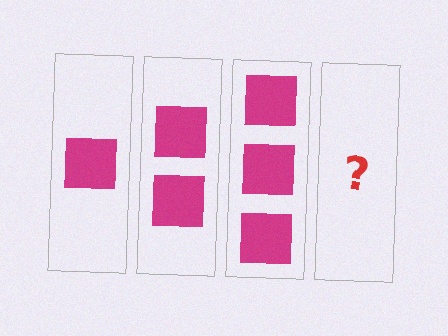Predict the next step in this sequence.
The next step is 4 squares.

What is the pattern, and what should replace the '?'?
The pattern is that each step adds one more square. The '?' should be 4 squares.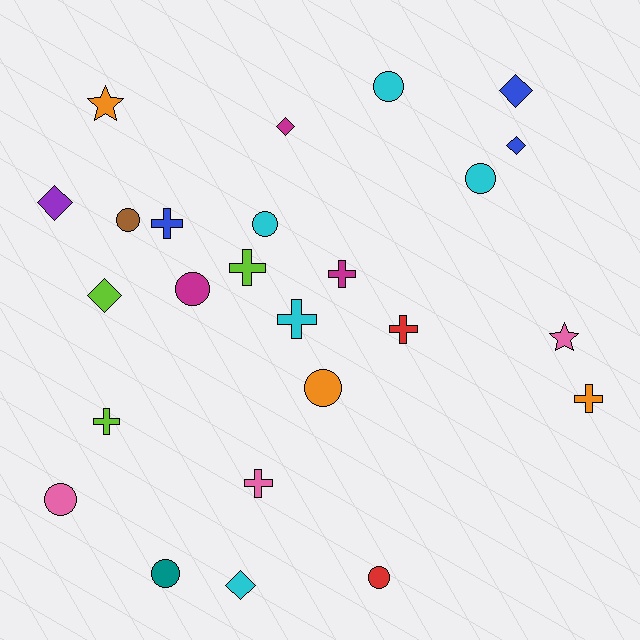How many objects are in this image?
There are 25 objects.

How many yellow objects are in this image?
There are no yellow objects.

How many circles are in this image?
There are 9 circles.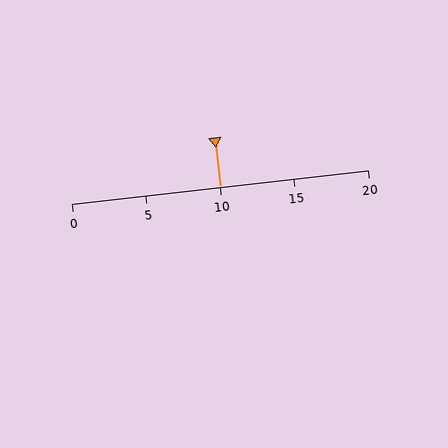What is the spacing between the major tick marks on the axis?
The major ticks are spaced 5 apart.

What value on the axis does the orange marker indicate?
The marker indicates approximately 10.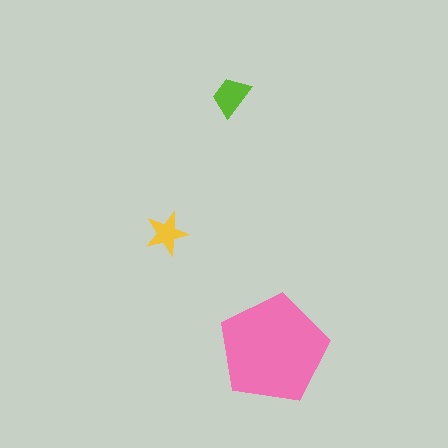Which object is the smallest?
The yellow star.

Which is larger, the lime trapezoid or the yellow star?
The lime trapezoid.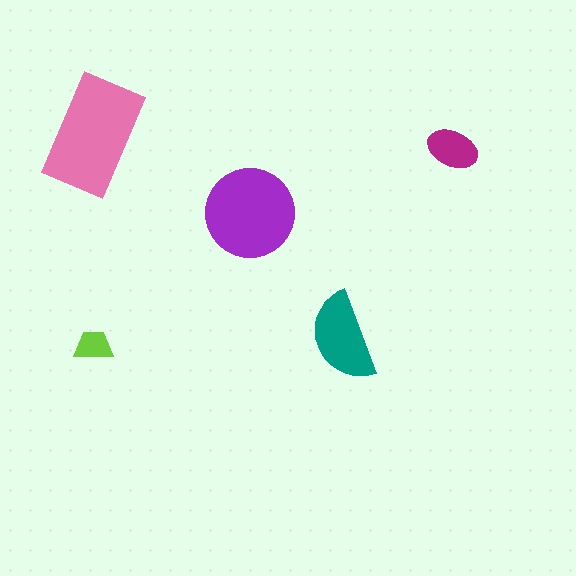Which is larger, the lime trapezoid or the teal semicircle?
The teal semicircle.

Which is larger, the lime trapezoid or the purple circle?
The purple circle.